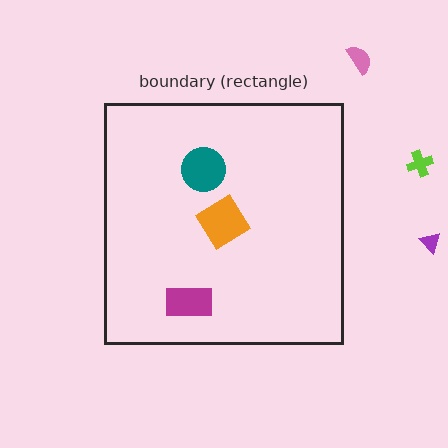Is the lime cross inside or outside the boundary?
Outside.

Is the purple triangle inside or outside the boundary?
Outside.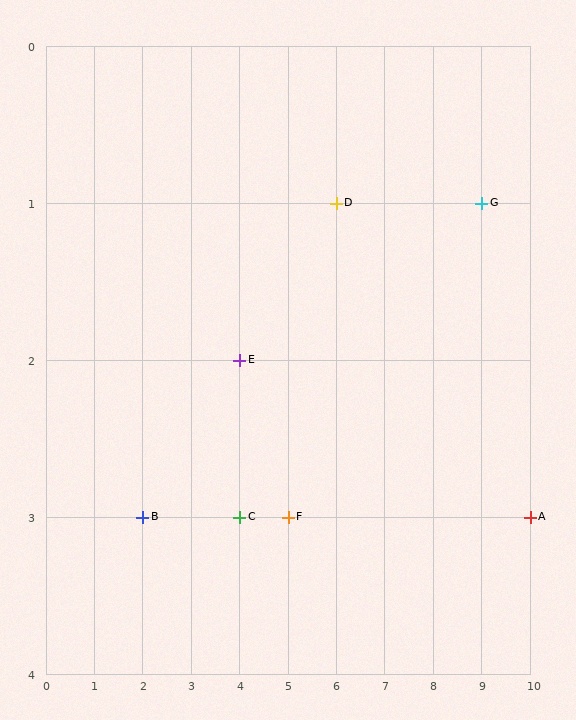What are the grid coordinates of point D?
Point D is at grid coordinates (6, 1).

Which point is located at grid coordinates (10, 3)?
Point A is at (10, 3).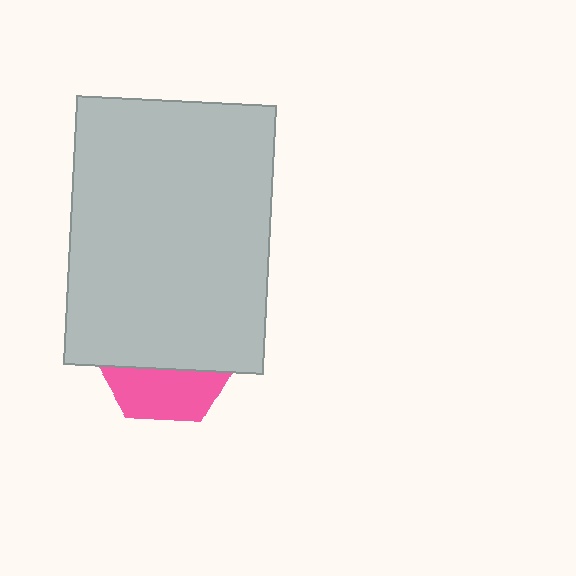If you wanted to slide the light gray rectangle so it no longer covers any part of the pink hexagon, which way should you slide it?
Slide it up — that is the most direct way to separate the two shapes.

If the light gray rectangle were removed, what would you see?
You would see the complete pink hexagon.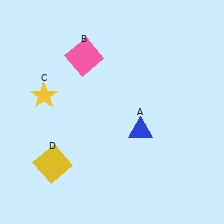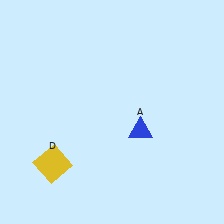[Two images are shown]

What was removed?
The yellow star (C), the pink square (B) were removed in Image 2.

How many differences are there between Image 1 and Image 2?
There are 2 differences between the two images.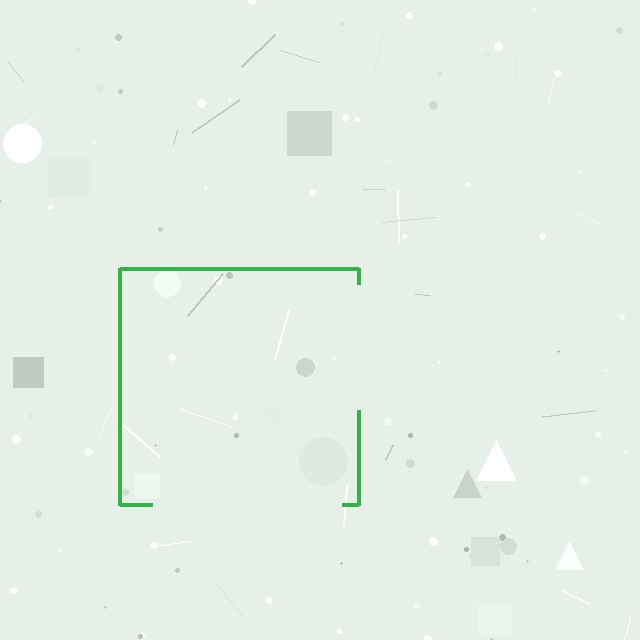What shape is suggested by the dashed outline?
The dashed outline suggests a square.